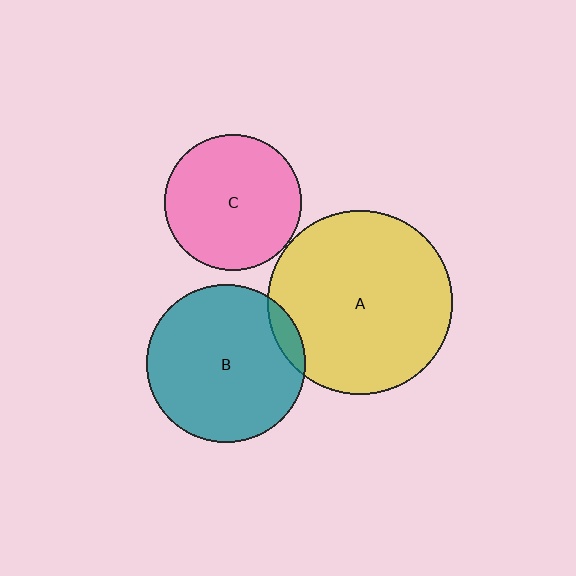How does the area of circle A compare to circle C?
Approximately 1.8 times.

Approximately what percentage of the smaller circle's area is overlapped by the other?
Approximately 5%.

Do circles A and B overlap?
Yes.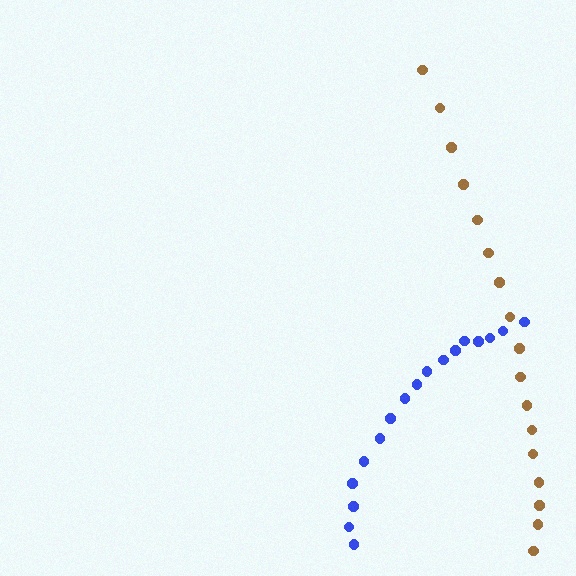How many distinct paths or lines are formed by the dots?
There are 2 distinct paths.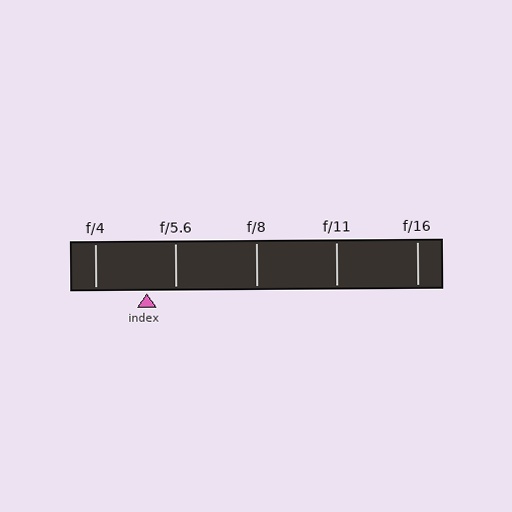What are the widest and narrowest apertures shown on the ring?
The widest aperture shown is f/4 and the narrowest is f/16.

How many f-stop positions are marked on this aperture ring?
There are 5 f-stop positions marked.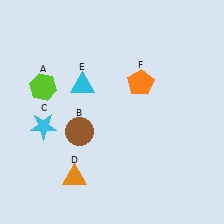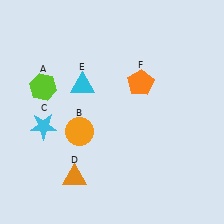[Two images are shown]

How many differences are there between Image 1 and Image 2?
There is 1 difference between the two images.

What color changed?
The circle (B) changed from brown in Image 1 to orange in Image 2.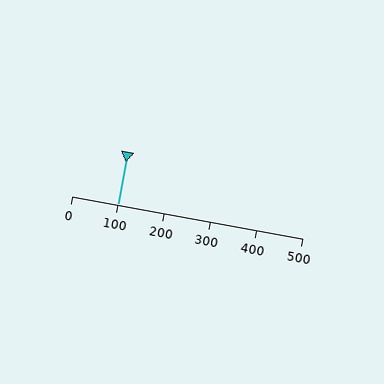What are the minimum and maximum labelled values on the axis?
The axis runs from 0 to 500.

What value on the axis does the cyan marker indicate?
The marker indicates approximately 100.